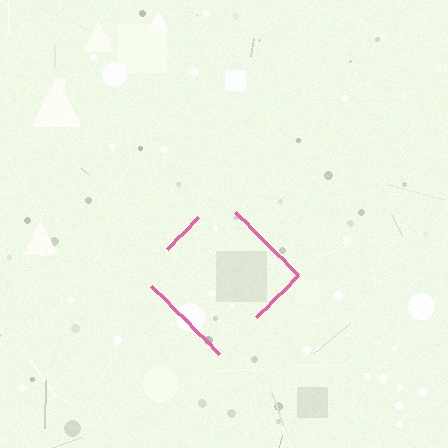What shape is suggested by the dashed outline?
The dashed outline suggests a diamond.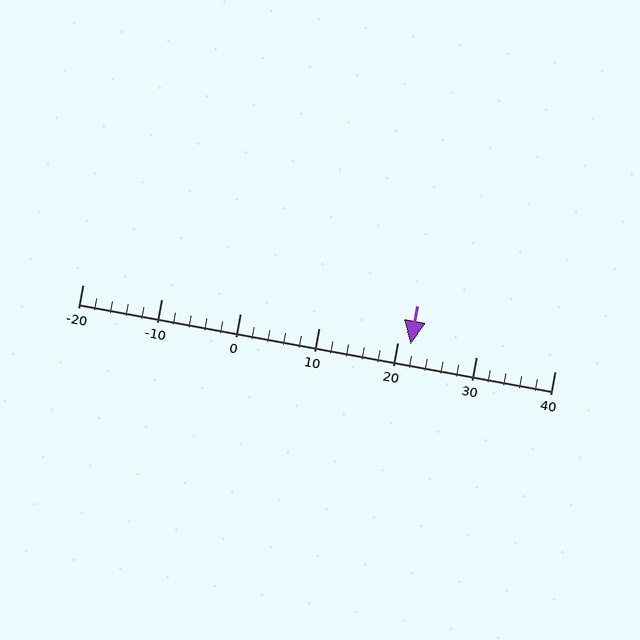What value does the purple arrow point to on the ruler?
The purple arrow points to approximately 22.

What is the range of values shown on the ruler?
The ruler shows values from -20 to 40.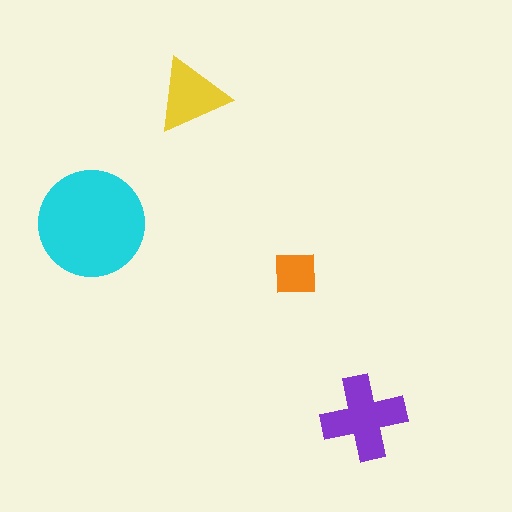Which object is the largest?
The cyan circle.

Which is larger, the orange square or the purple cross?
The purple cross.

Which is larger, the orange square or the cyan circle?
The cyan circle.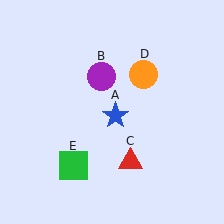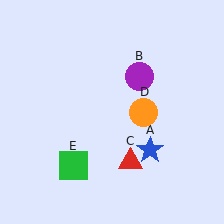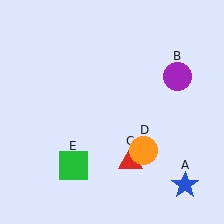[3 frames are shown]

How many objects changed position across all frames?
3 objects changed position: blue star (object A), purple circle (object B), orange circle (object D).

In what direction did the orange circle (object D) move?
The orange circle (object D) moved down.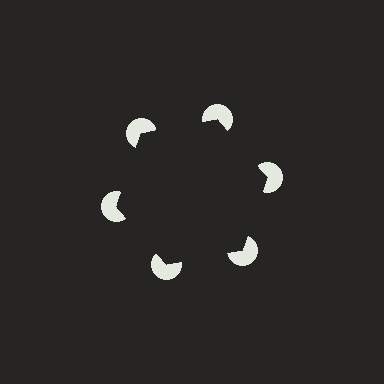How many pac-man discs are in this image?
There are 6 — one at each vertex of the illusory hexagon.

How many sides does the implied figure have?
6 sides.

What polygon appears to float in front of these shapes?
An illusory hexagon — its edges are inferred from the aligned wedge cuts in the pac-man discs, not physically drawn.